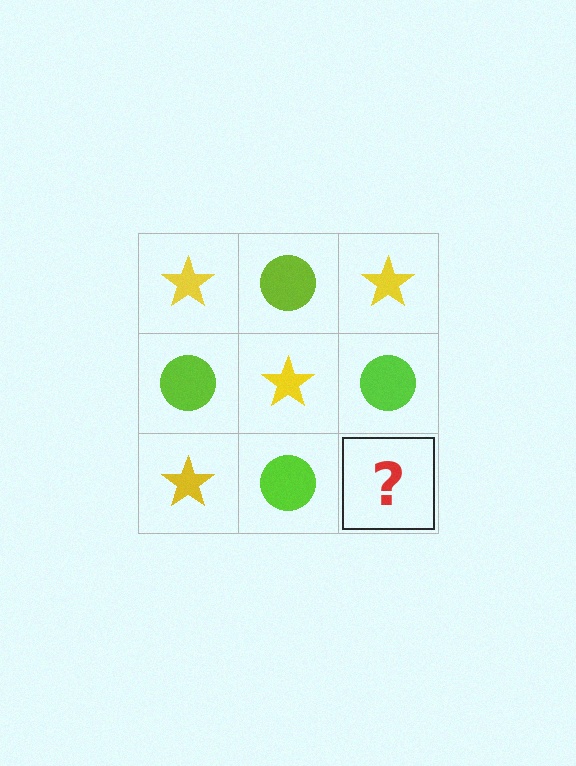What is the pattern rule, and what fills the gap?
The rule is that it alternates yellow star and lime circle in a checkerboard pattern. The gap should be filled with a yellow star.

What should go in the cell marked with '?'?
The missing cell should contain a yellow star.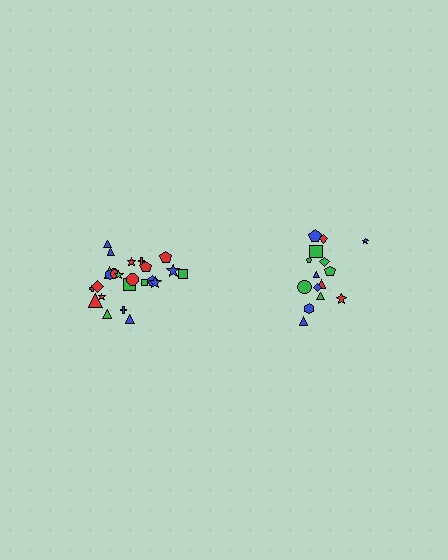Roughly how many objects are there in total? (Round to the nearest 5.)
Roughly 40 objects in total.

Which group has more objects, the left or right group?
The left group.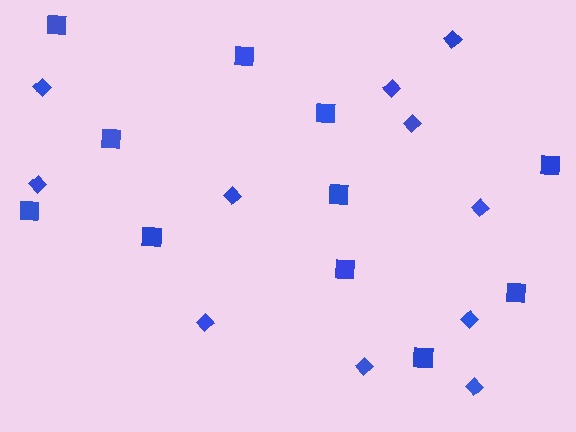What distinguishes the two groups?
There are 2 groups: one group of squares (11) and one group of diamonds (11).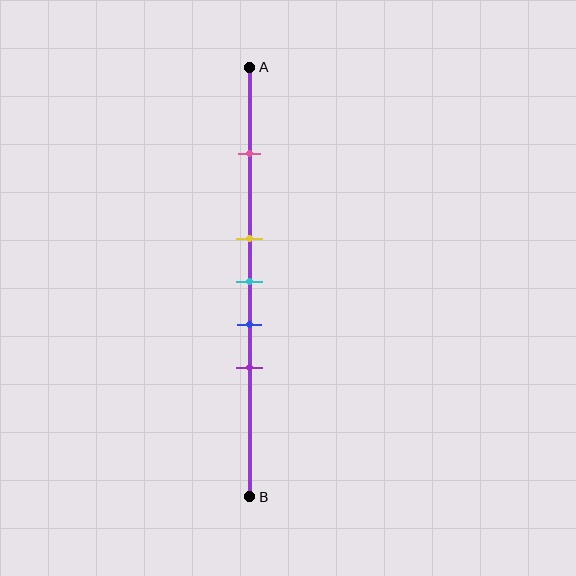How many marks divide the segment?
There are 5 marks dividing the segment.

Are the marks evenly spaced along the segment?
No, the marks are not evenly spaced.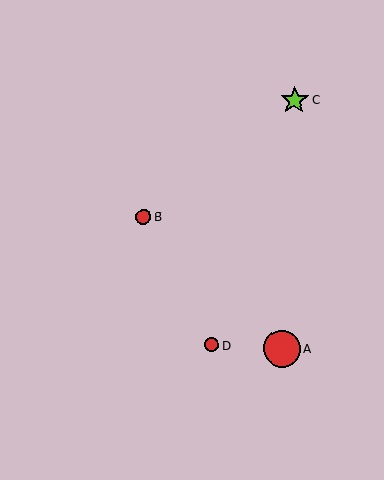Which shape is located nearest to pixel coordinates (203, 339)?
The red circle (labeled D) at (212, 345) is nearest to that location.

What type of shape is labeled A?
Shape A is a red circle.